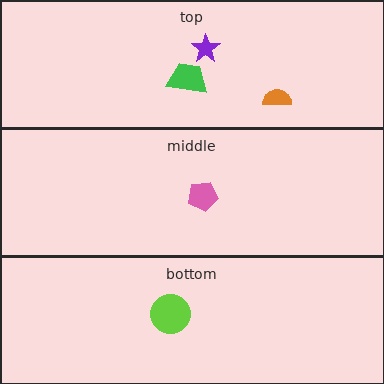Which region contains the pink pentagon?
The middle region.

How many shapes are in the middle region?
1.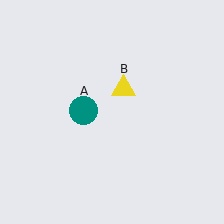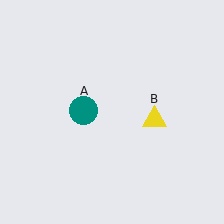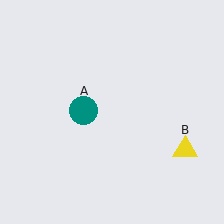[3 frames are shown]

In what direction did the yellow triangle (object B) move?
The yellow triangle (object B) moved down and to the right.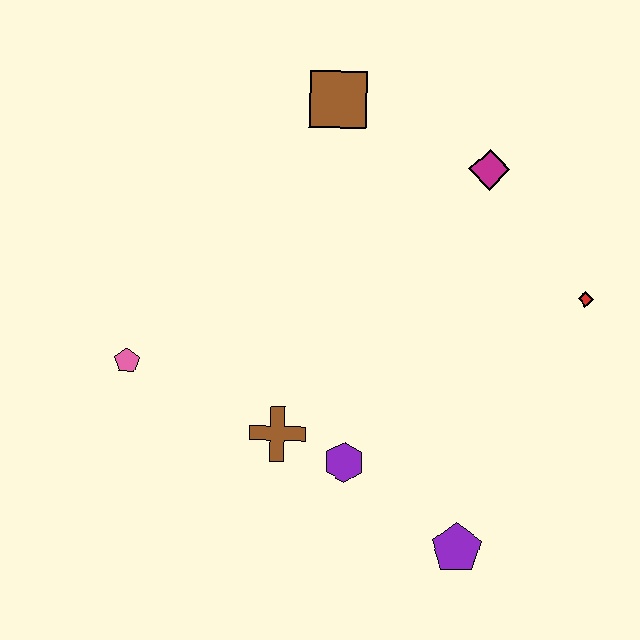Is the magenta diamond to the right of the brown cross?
Yes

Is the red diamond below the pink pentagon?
No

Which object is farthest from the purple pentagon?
The brown square is farthest from the purple pentagon.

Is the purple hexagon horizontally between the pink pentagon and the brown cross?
No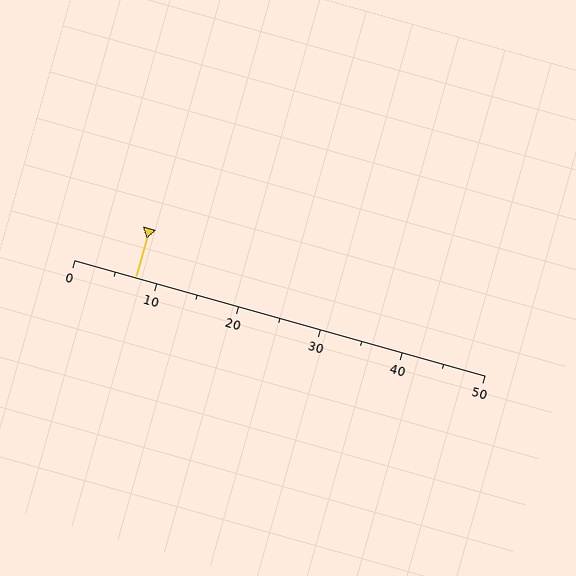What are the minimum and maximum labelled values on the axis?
The axis runs from 0 to 50.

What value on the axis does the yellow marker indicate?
The marker indicates approximately 7.5.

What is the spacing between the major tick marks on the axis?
The major ticks are spaced 10 apart.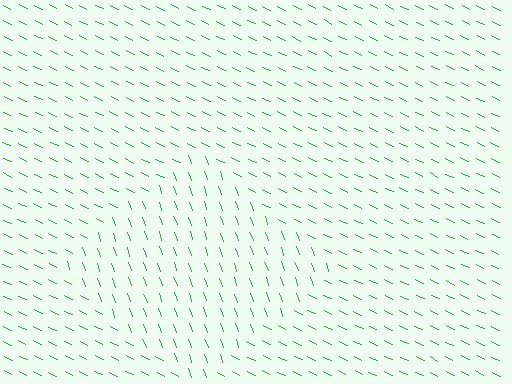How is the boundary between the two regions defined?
The boundary is defined purely by a change in line orientation (approximately 45 degrees difference). All lines are the same color and thickness.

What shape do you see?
I see a diamond.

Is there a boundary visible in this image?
Yes, there is a texture boundary formed by a change in line orientation.